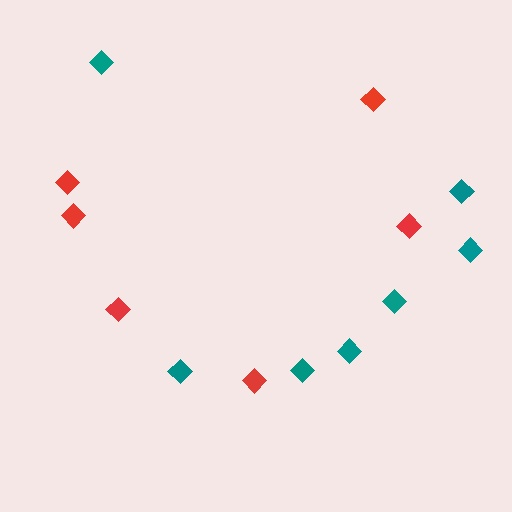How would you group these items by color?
There are 2 groups: one group of red diamonds (6) and one group of teal diamonds (7).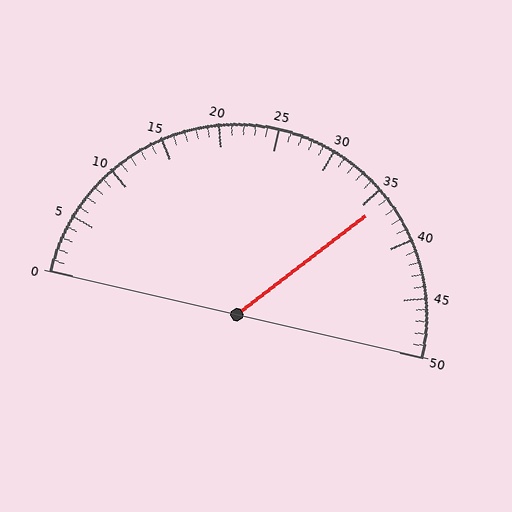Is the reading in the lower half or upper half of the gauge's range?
The reading is in the upper half of the range (0 to 50).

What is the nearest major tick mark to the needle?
The nearest major tick mark is 35.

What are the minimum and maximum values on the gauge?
The gauge ranges from 0 to 50.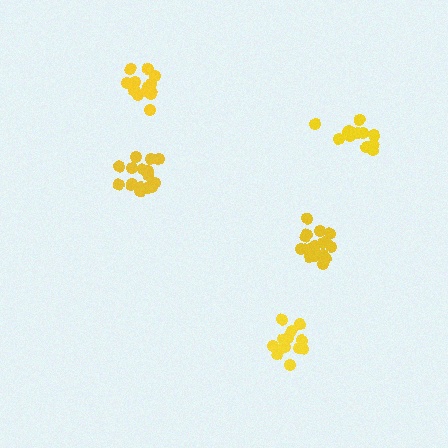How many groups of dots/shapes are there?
There are 5 groups.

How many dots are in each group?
Group 1: 17 dots, Group 2: 14 dots, Group 3: 17 dots, Group 4: 12 dots, Group 5: 12 dots (72 total).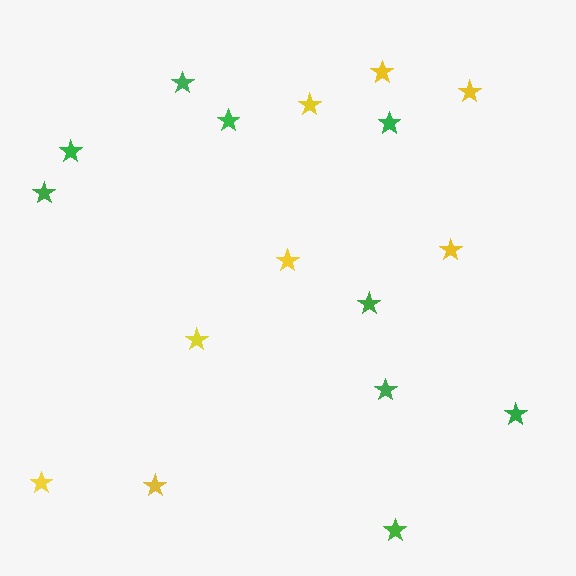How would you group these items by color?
There are 2 groups: one group of green stars (9) and one group of yellow stars (8).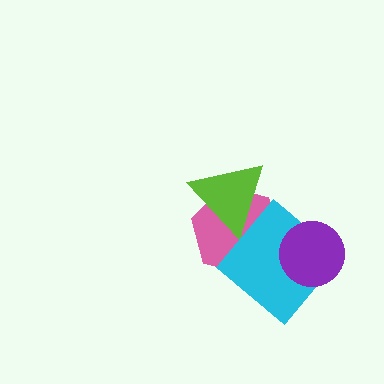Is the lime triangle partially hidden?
No, no other shape covers it.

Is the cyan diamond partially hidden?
Yes, it is partially covered by another shape.